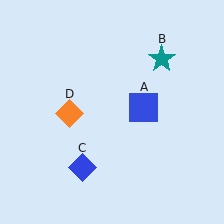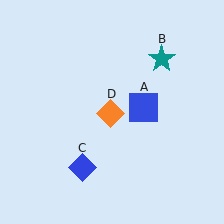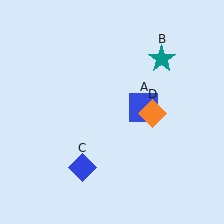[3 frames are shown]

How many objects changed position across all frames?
1 object changed position: orange diamond (object D).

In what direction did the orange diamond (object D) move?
The orange diamond (object D) moved right.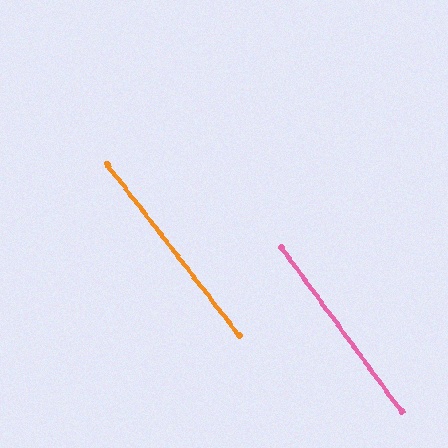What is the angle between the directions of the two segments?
Approximately 2 degrees.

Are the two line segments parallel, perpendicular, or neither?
Parallel — their directions differ by only 1.6°.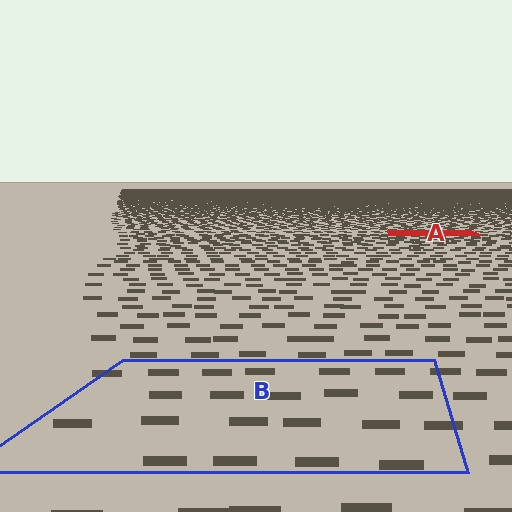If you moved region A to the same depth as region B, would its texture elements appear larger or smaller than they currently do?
They would appear larger. At a closer depth, the same texture elements are projected at a bigger on-screen size.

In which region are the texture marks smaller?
The texture marks are smaller in region A, because it is farther away.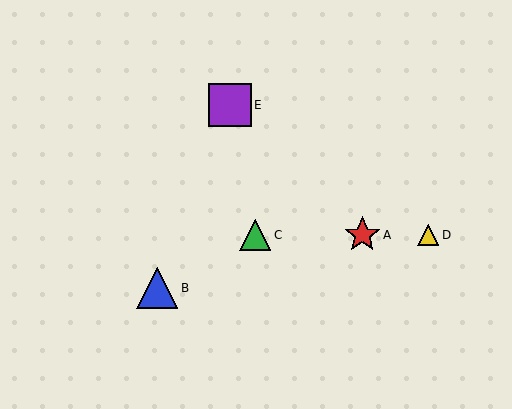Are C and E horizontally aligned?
No, C is at y≈235 and E is at y≈105.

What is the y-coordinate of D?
Object D is at y≈235.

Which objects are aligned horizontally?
Objects A, C, D are aligned horizontally.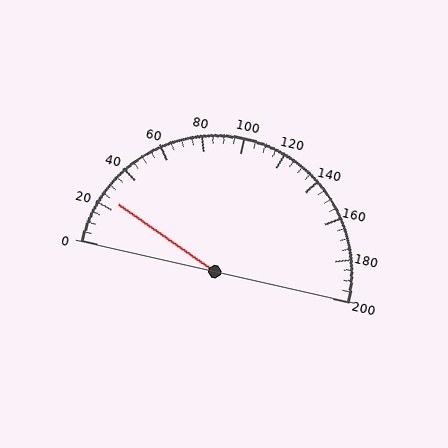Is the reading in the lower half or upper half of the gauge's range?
The reading is in the lower half of the range (0 to 200).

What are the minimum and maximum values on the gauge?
The gauge ranges from 0 to 200.